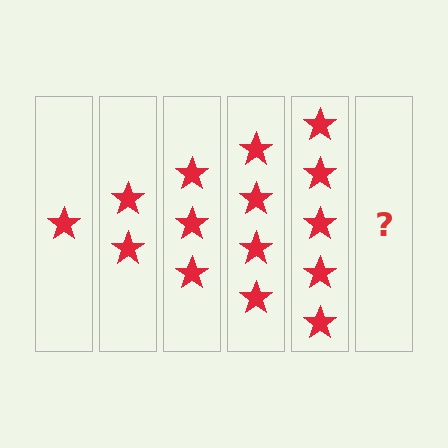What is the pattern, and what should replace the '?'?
The pattern is that each step adds one more star. The '?' should be 6 stars.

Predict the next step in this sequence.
The next step is 6 stars.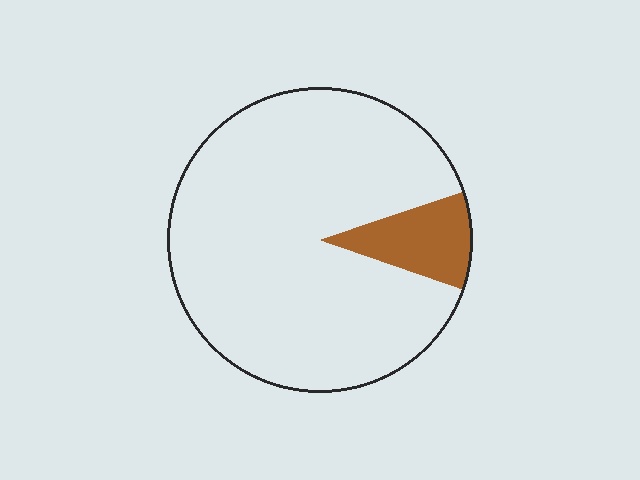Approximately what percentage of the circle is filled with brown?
Approximately 10%.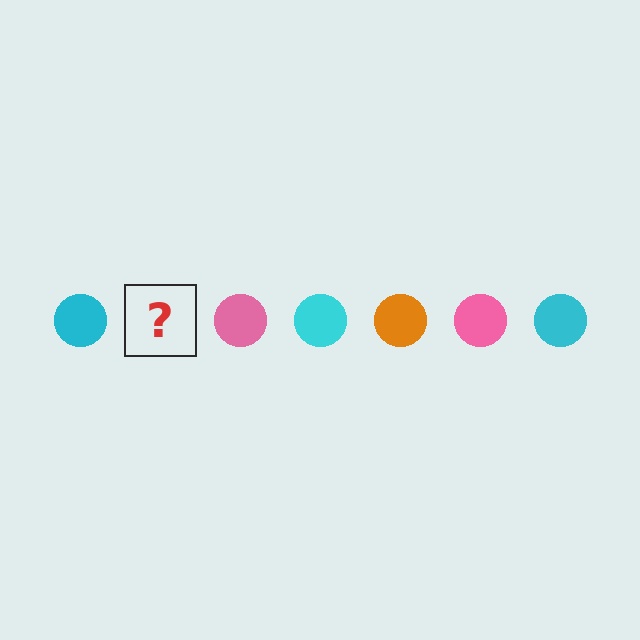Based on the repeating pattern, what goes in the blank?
The blank should be an orange circle.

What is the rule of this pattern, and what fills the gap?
The rule is that the pattern cycles through cyan, orange, pink circles. The gap should be filled with an orange circle.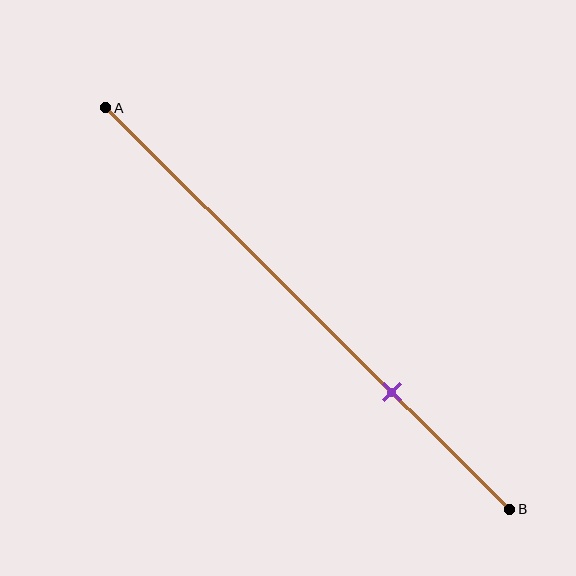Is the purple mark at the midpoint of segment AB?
No, the mark is at about 70% from A, not at the 50% midpoint.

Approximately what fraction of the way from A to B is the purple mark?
The purple mark is approximately 70% of the way from A to B.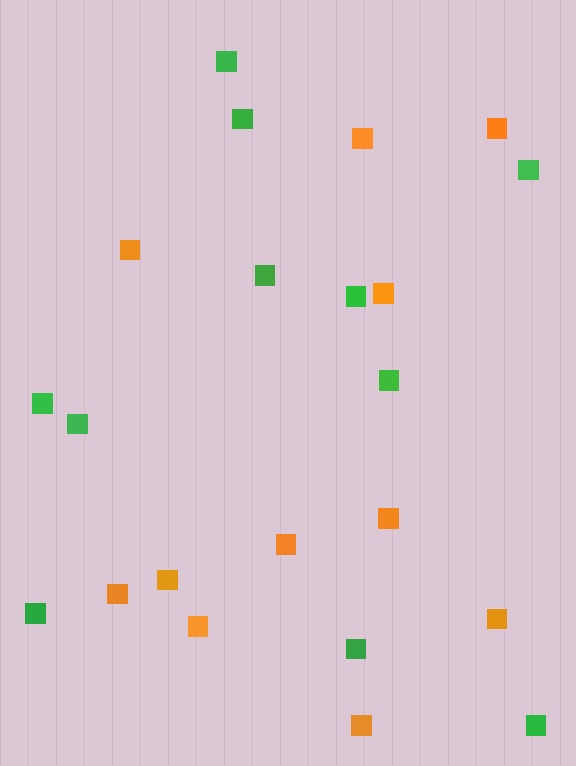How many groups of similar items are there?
There are 2 groups: one group of orange squares (11) and one group of green squares (11).